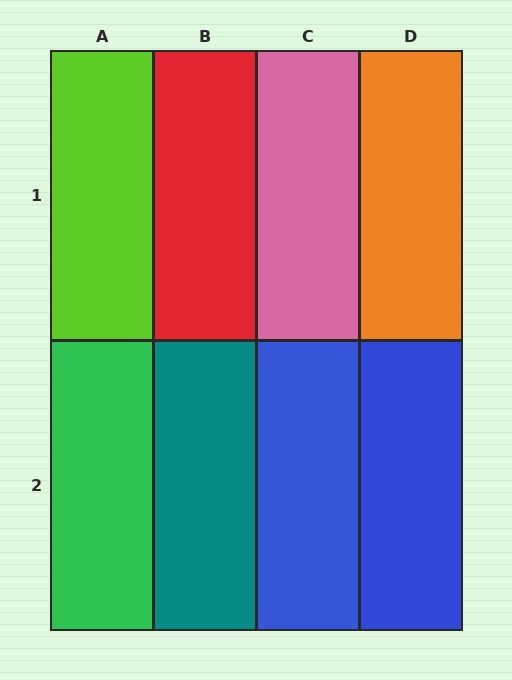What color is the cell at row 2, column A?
Green.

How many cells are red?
1 cell is red.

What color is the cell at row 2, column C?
Blue.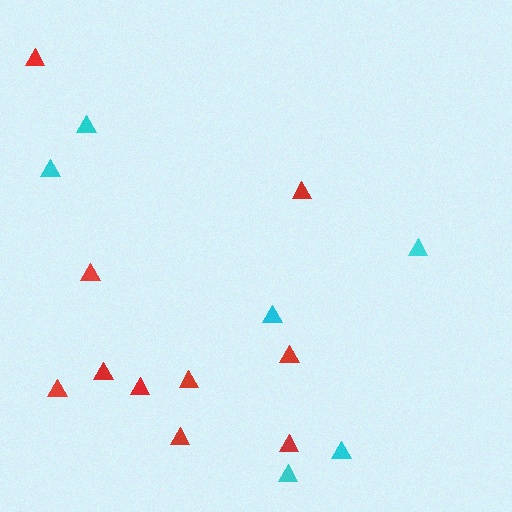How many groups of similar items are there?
There are 2 groups: one group of cyan triangles (6) and one group of red triangles (10).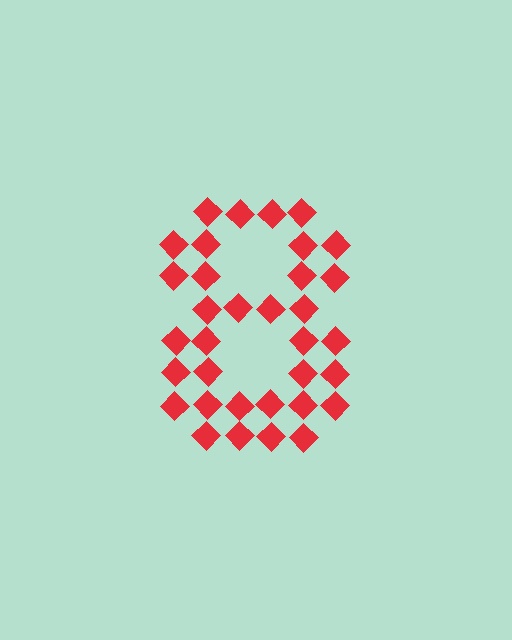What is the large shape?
The large shape is the digit 8.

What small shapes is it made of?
It is made of small diamonds.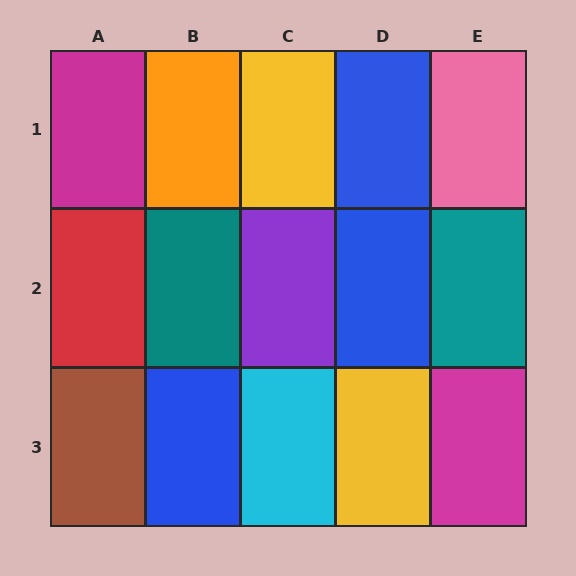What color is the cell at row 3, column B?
Blue.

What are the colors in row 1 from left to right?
Magenta, orange, yellow, blue, pink.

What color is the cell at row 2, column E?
Teal.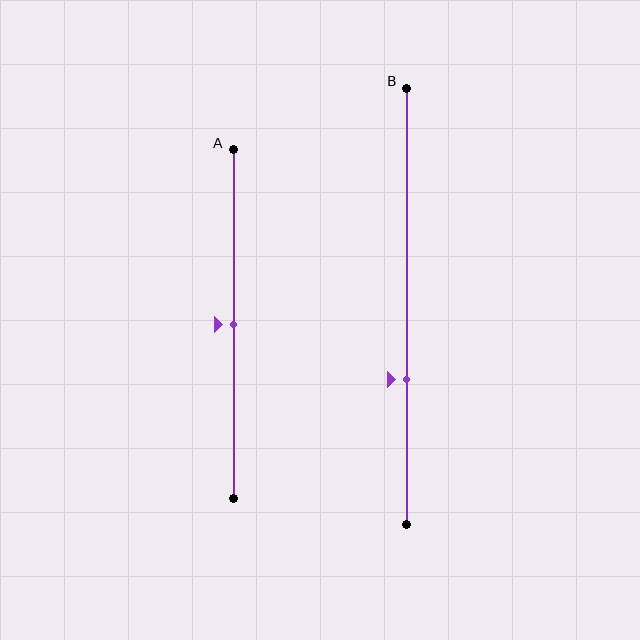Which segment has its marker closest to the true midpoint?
Segment A has its marker closest to the true midpoint.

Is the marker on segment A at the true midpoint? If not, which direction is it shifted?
Yes, the marker on segment A is at the true midpoint.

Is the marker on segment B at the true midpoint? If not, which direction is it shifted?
No, the marker on segment B is shifted downward by about 17% of the segment length.